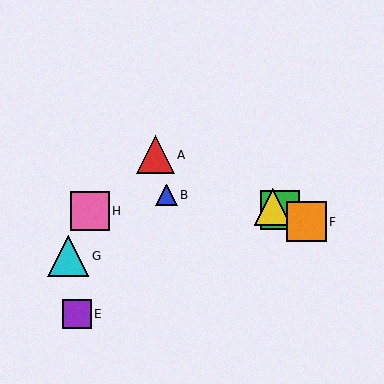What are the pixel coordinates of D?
Object D is at (273, 207).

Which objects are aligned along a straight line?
Objects A, C, D, F are aligned along a straight line.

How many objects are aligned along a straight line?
4 objects (A, C, D, F) are aligned along a straight line.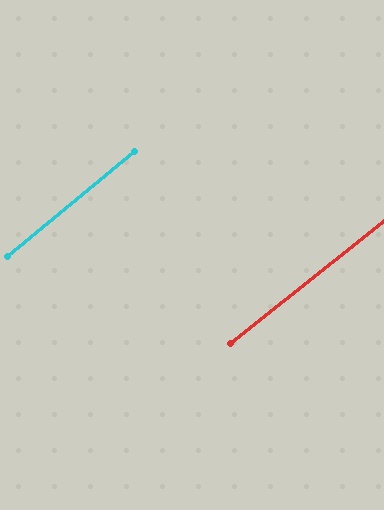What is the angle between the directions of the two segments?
Approximately 2 degrees.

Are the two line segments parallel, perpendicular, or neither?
Parallel — their directions differ by only 1.5°.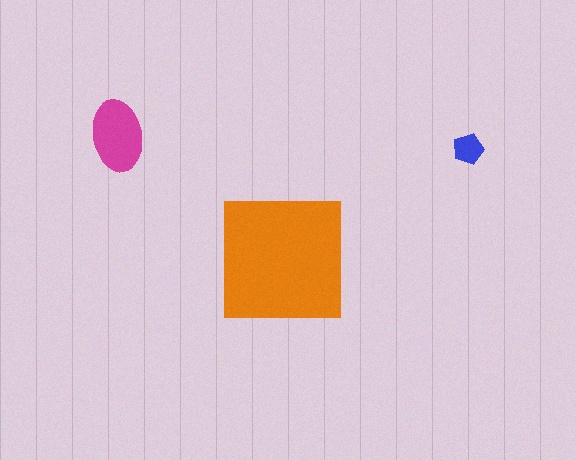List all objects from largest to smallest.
The orange square, the magenta ellipse, the blue pentagon.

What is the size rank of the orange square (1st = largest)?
1st.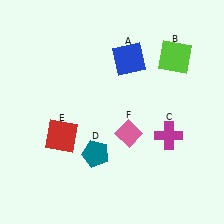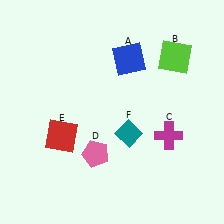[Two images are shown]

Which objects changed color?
D changed from teal to pink. F changed from pink to teal.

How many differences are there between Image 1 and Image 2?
There are 2 differences between the two images.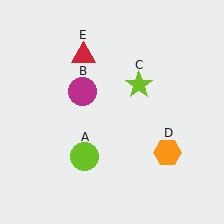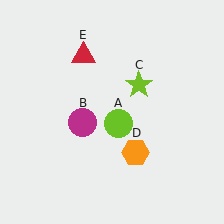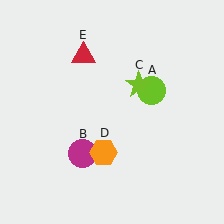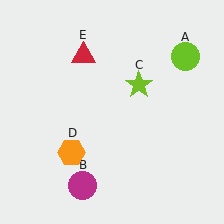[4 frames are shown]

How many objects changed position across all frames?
3 objects changed position: lime circle (object A), magenta circle (object B), orange hexagon (object D).